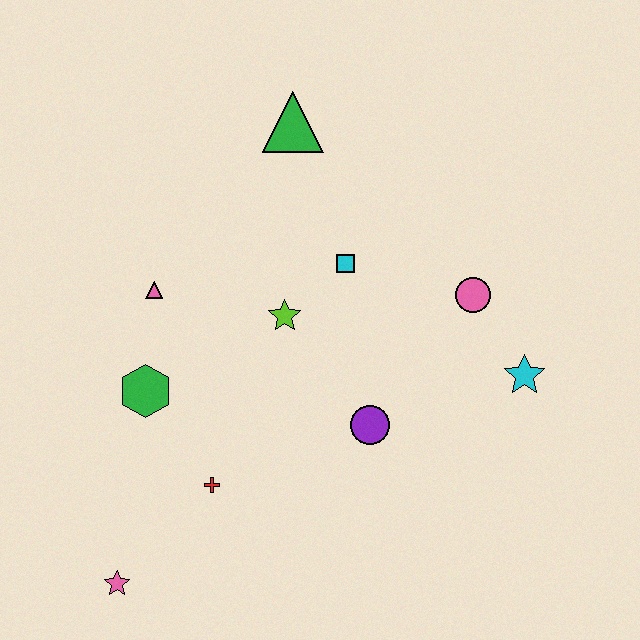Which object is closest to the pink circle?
The cyan star is closest to the pink circle.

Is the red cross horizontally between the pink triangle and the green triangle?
Yes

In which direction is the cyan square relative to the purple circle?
The cyan square is above the purple circle.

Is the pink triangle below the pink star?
No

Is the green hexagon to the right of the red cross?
No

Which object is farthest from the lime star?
The pink star is farthest from the lime star.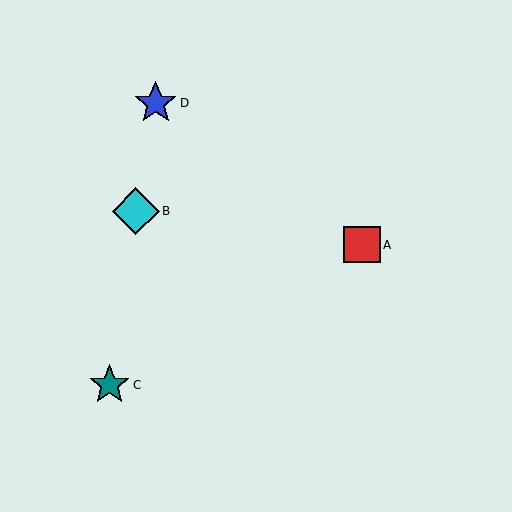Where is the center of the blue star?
The center of the blue star is at (156, 103).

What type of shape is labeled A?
Shape A is a red square.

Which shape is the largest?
The cyan diamond (labeled B) is the largest.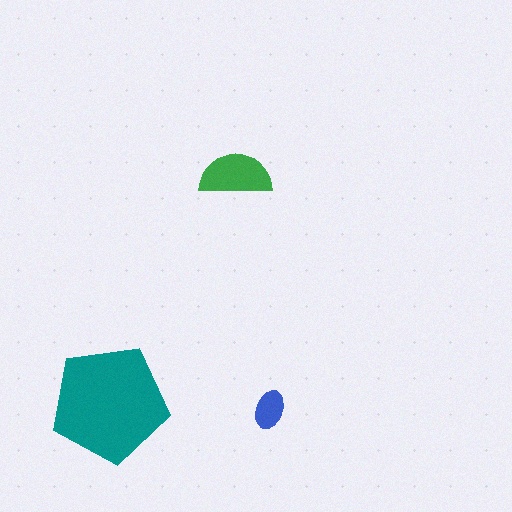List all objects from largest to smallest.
The teal pentagon, the green semicircle, the blue ellipse.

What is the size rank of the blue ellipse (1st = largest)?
3rd.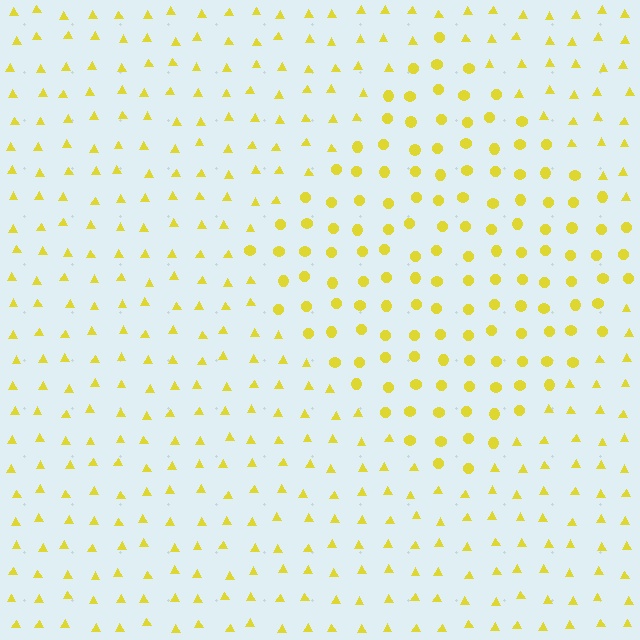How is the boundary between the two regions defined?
The boundary is defined by a change in element shape: circles inside vs. triangles outside. All elements share the same color and spacing.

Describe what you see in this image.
The image is filled with small yellow elements arranged in a uniform grid. A diamond-shaped region contains circles, while the surrounding area contains triangles. The boundary is defined purely by the change in element shape.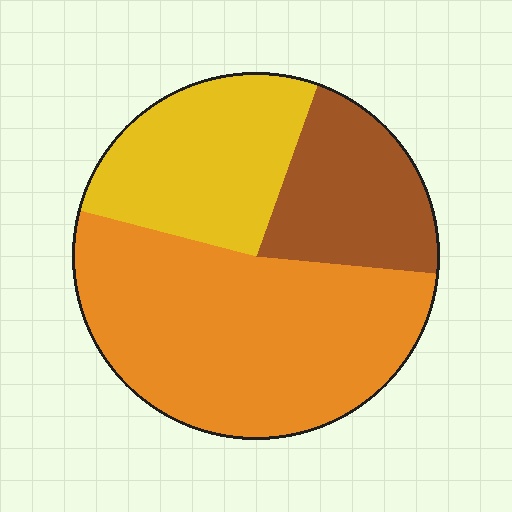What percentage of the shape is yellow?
Yellow takes up about one quarter (1/4) of the shape.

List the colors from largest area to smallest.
From largest to smallest: orange, yellow, brown.